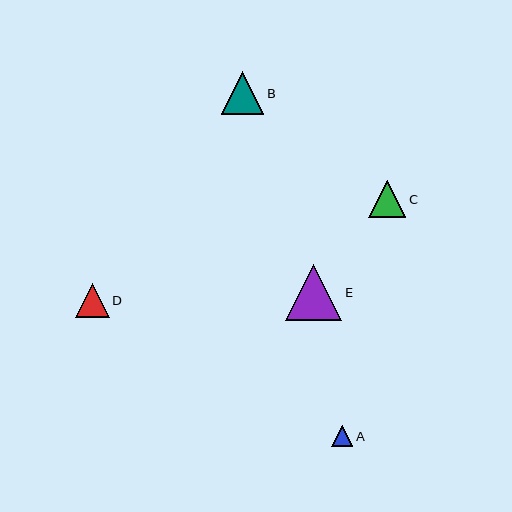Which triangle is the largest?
Triangle E is the largest with a size of approximately 56 pixels.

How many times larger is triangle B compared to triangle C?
Triangle B is approximately 1.1 times the size of triangle C.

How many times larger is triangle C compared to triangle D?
Triangle C is approximately 1.1 times the size of triangle D.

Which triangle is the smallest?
Triangle A is the smallest with a size of approximately 21 pixels.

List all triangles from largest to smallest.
From largest to smallest: E, B, C, D, A.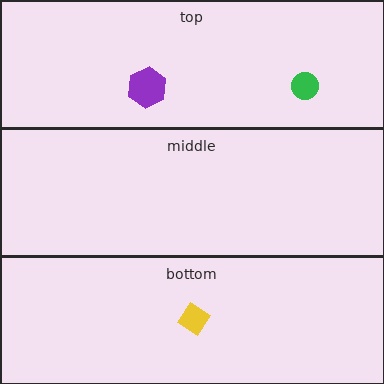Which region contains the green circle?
The top region.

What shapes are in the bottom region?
The yellow diamond.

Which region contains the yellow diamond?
The bottom region.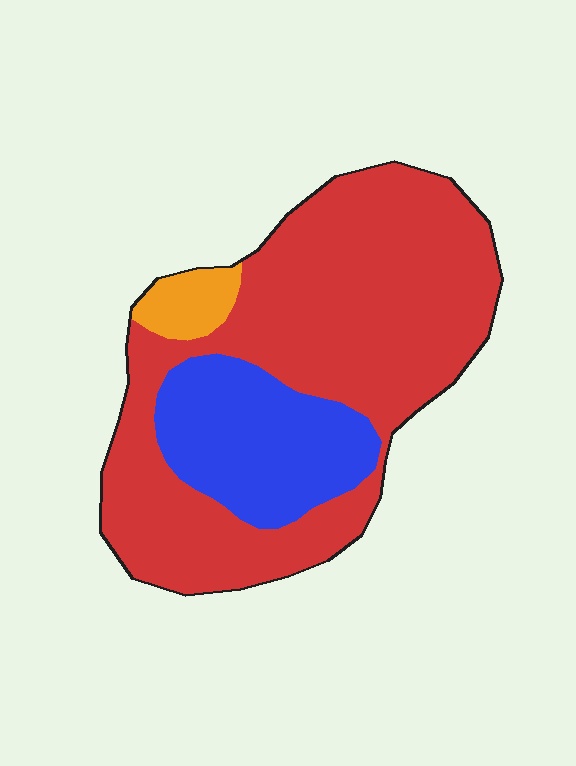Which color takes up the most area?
Red, at roughly 70%.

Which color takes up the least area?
Orange, at roughly 5%.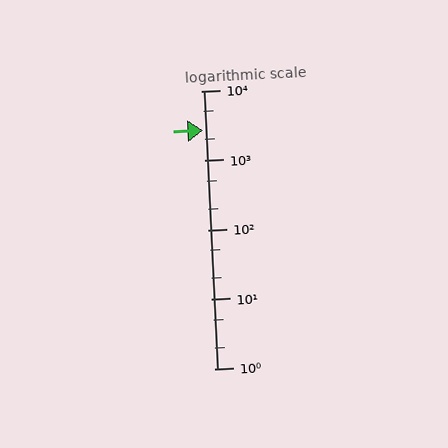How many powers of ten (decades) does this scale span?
The scale spans 4 decades, from 1 to 10000.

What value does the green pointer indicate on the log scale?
The pointer indicates approximately 2700.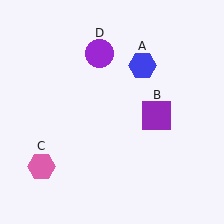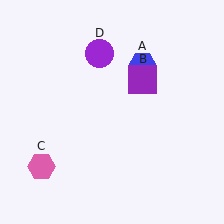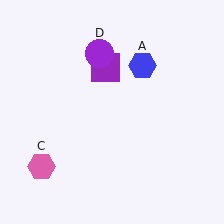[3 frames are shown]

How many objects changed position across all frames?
1 object changed position: purple square (object B).